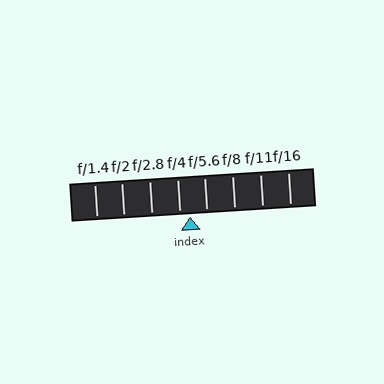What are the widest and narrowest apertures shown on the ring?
The widest aperture shown is f/1.4 and the narrowest is f/16.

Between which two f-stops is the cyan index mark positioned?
The index mark is between f/4 and f/5.6.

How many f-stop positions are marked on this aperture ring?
There are 8 f-stop positions marked.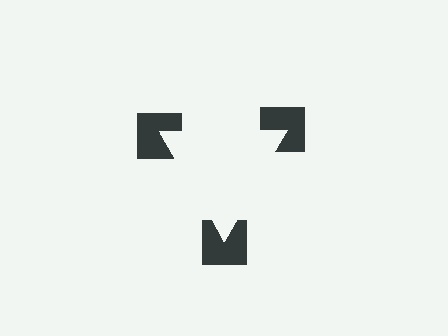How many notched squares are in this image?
There are 3 — one at each vertex of the illusory triangle.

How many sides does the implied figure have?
3 sides.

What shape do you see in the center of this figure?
An illusory triangle — its edges are inferred from the aligned wedge cuts in the notched squares, not physically drawn.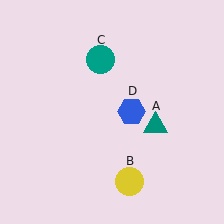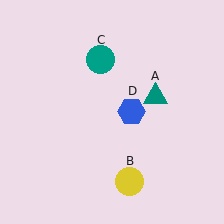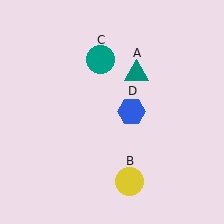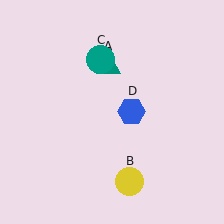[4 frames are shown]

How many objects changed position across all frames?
1 object changed position: teal triangle (object A).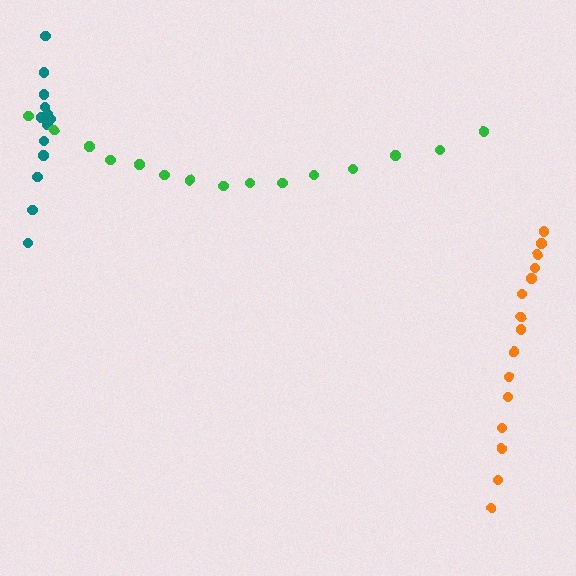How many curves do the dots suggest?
There are 3 distinct paths.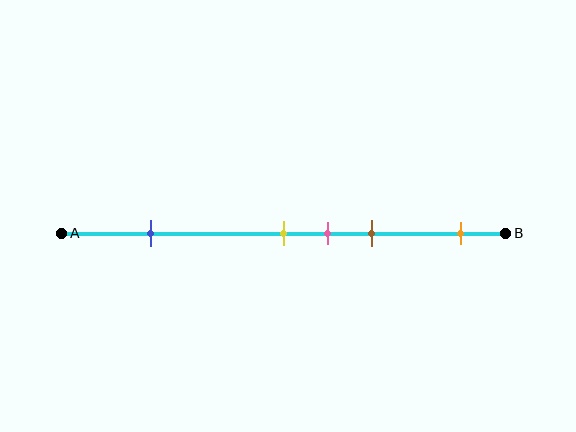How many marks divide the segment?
There are 5 marks dividing the segment.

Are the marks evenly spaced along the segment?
No, the marks are not evenly spaced.